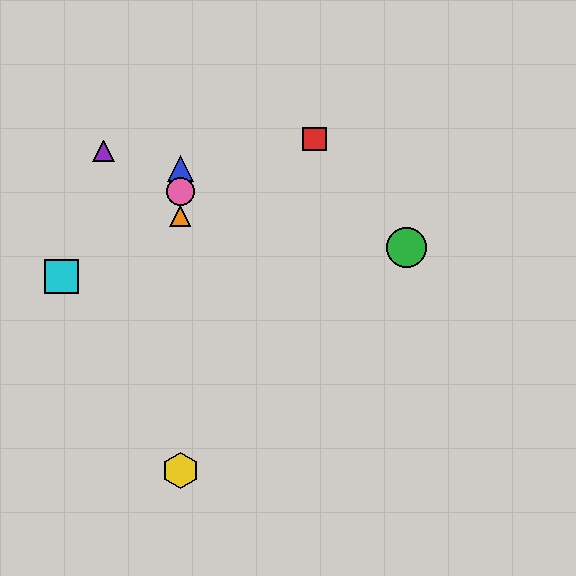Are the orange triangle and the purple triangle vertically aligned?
No, the orange triangle is at x≈180 and the purple triangle is at x≈104.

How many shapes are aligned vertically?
4 shapes (the blue triangle, the yellow hexagon, the orange triangle, the pink circle) are aligned vertically.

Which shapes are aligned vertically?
The blue triangle, the yellow hexagon, the orange triangle, the pink circle are aligned vertically.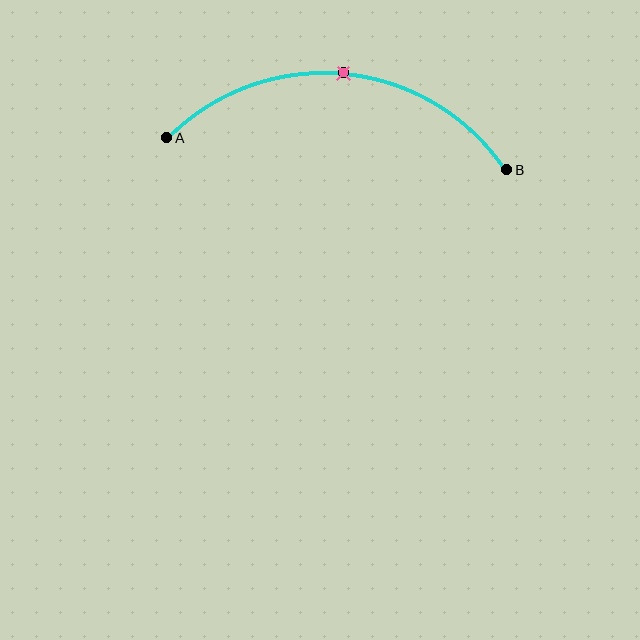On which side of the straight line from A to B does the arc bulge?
The arc bulges above the straight line connecting A and B.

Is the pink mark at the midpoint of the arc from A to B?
Yes. The pink mark lies on the arc at equal arc-length from both A and B — it is the arc midpoint.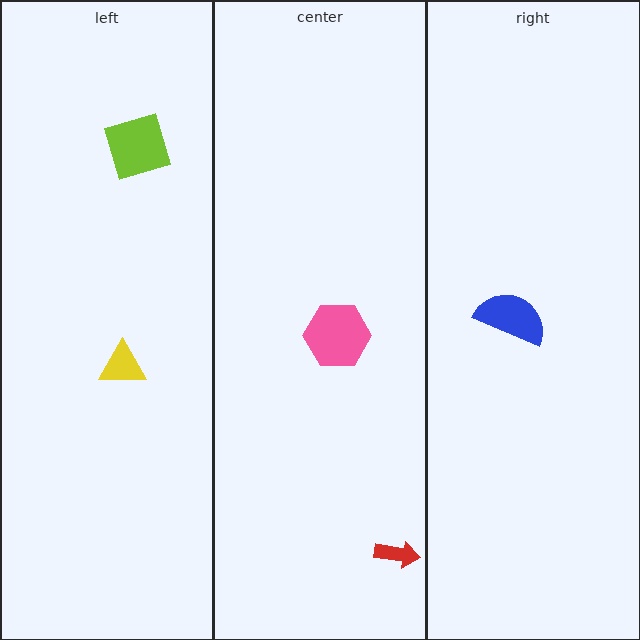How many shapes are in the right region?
1.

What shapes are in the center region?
The pink hexagon, the red arrow.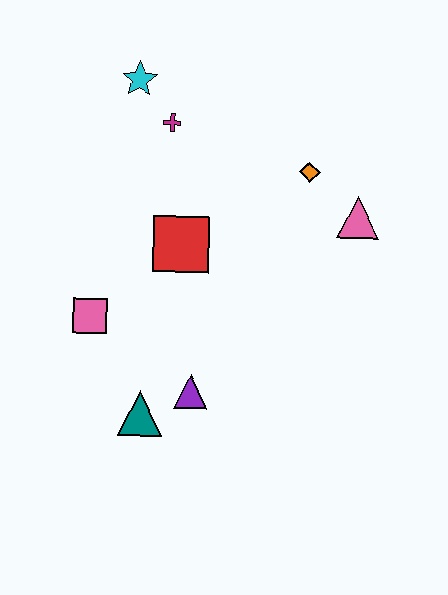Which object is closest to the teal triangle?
The purple triangle is closest to the teal triangle.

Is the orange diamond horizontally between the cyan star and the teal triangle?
No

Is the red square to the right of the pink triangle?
No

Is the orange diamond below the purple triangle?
No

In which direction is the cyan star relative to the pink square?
The cyan star is above the pink square.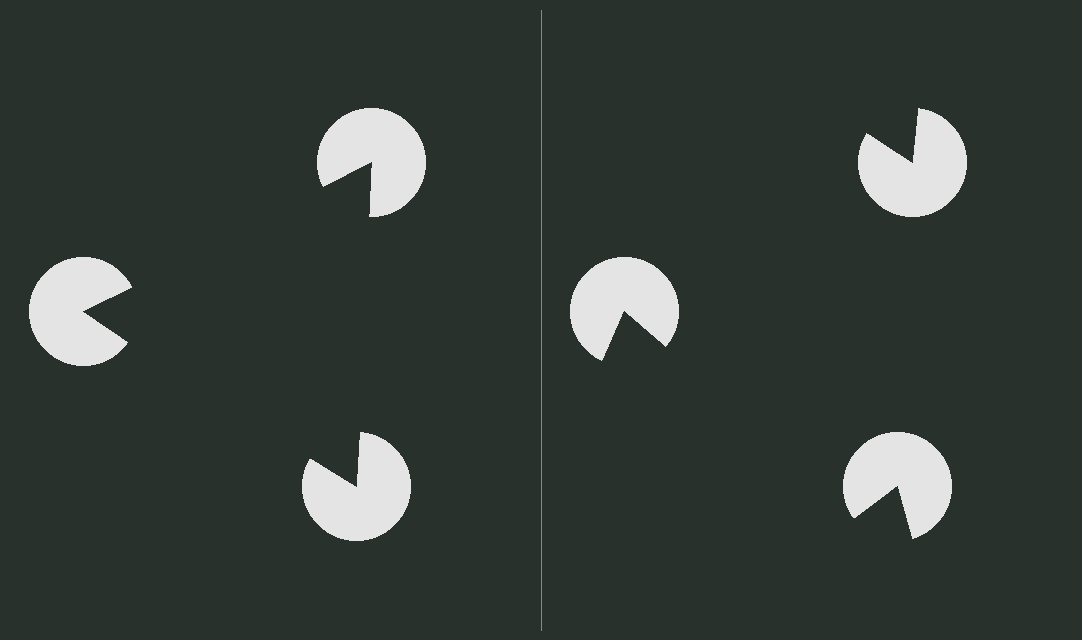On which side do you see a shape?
An illusory triangle appears on the left side. On the right side the wedge cuts are rotated, so no coherent shape forms.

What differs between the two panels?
The pac-man discs are positioned identically on both sides; only the wedge orientations differ. On the left they align to a triangle; on the right they are misaligned.